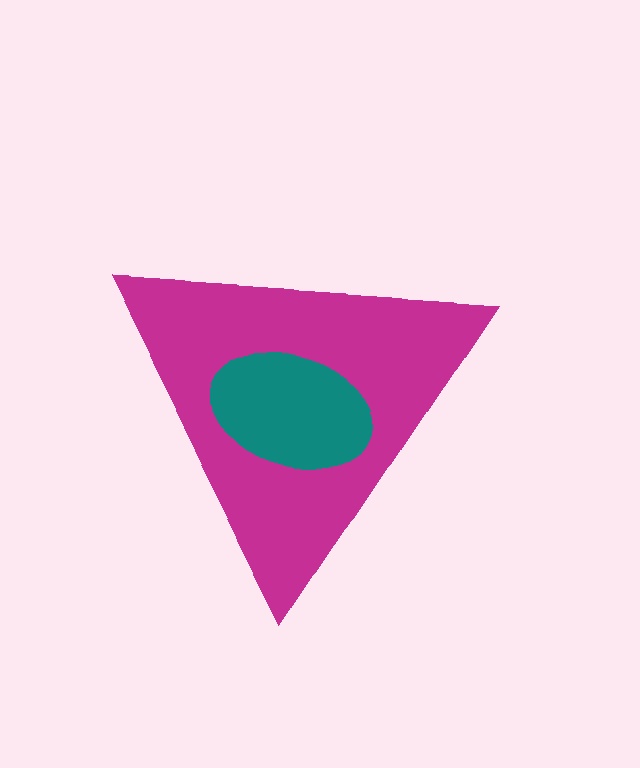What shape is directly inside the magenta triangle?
The teal ellipse.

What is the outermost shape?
The magenta triangle.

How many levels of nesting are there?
2.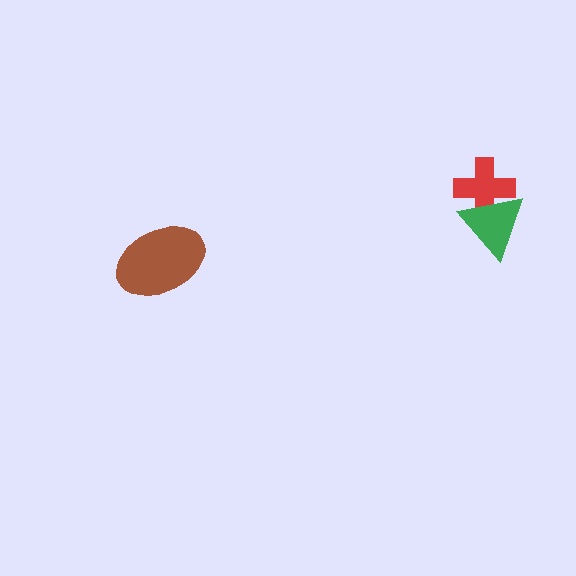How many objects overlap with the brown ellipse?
0 objects overlap with the brown ellipse.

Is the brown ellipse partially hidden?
No, no other shape covers it.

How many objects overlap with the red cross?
1 object overlaps with the red cross.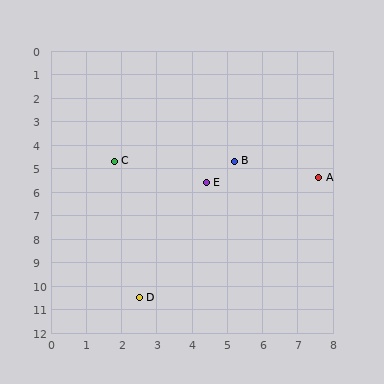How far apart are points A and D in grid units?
Points A and D are about 7.2 grid units apart.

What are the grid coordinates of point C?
Point C is at approximately (1.8, 4.7).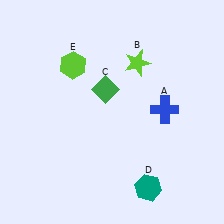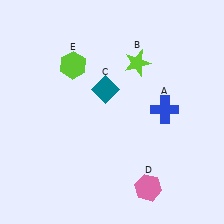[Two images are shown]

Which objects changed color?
C changed from green to teal. D changed from teal to pink.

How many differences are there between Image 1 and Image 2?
There are 2 differences between the two images.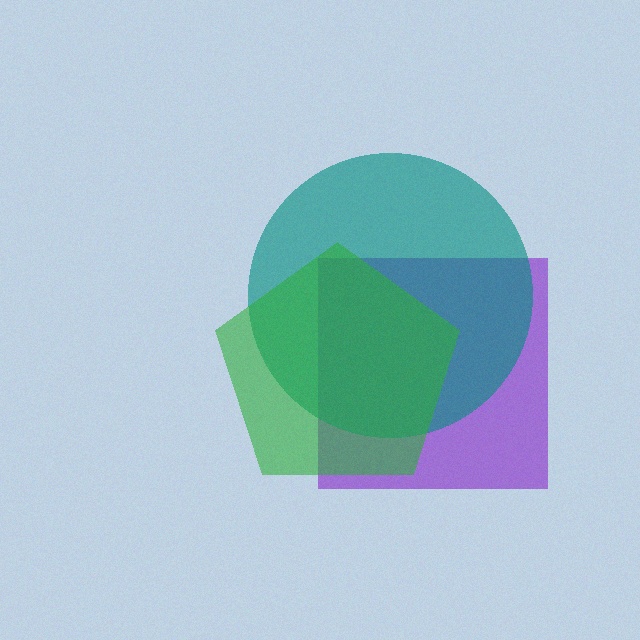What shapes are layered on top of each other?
The layered shapes are: a purple square, a teal circle, a green pentagon.